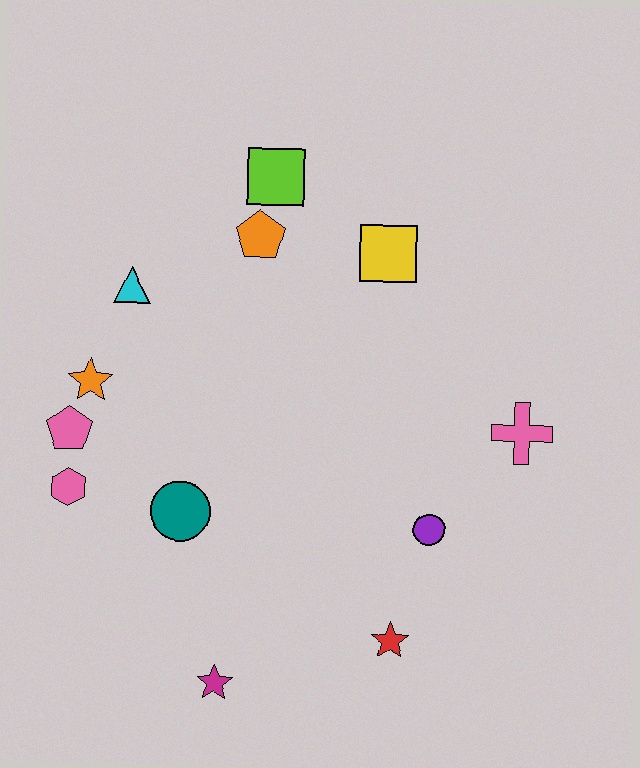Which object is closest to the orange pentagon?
The lime square is closest to the orange pentagon.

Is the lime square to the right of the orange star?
Yes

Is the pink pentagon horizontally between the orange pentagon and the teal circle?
No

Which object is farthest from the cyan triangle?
The red star is farthest from the cyan triangle.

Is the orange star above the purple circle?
Yes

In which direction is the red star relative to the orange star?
The red star is to the right of the orange star.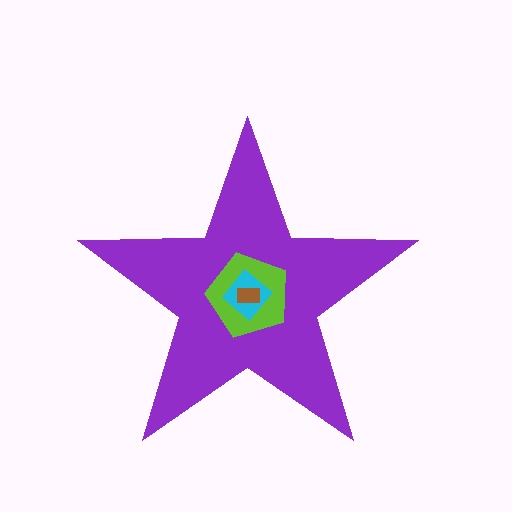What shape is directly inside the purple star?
The lime pentagon.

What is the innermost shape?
The brown rectangle.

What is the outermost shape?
The purple star.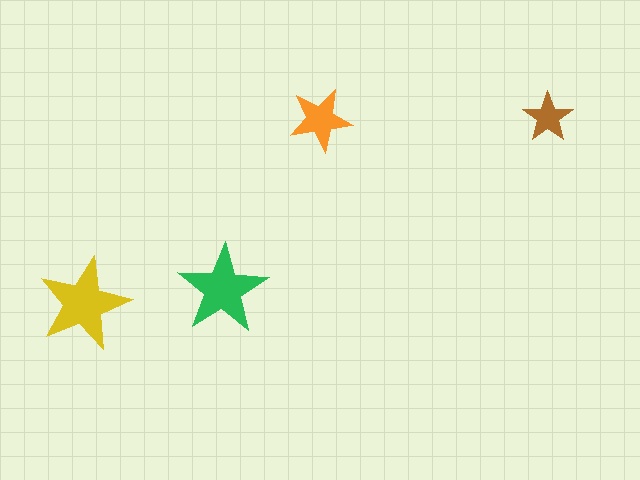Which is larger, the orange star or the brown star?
The orange one.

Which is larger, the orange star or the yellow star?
The yellow one.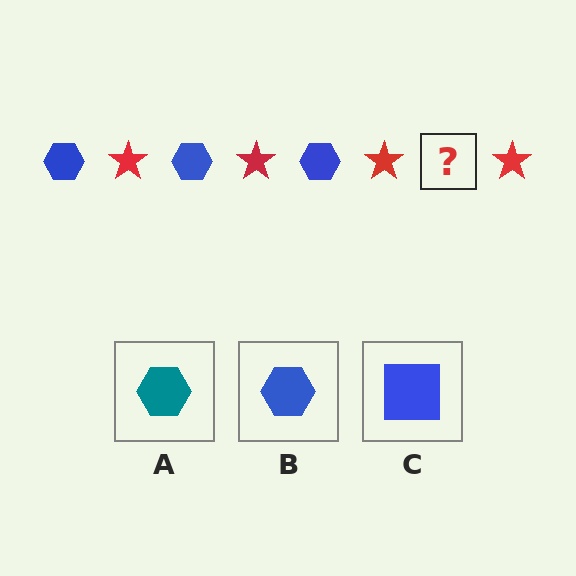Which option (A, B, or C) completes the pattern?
B.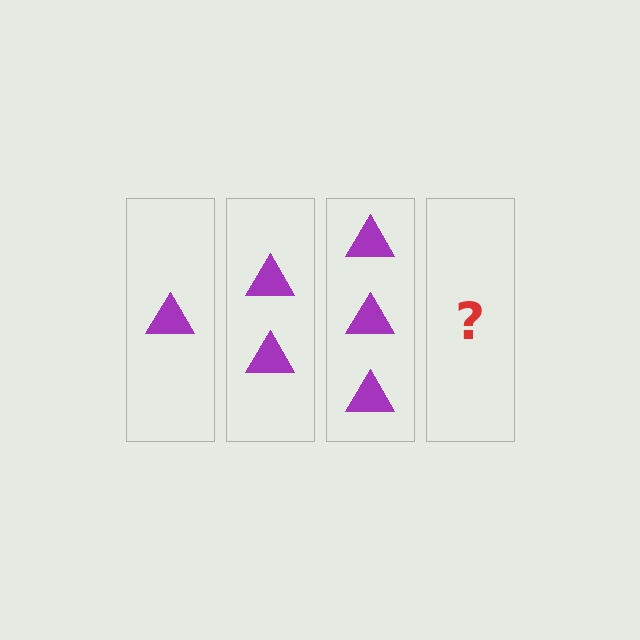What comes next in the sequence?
The next element should be 4 triangles.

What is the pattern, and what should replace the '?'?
The pattern is that each step adds one more triangle. The '?' should be 4 triangles.